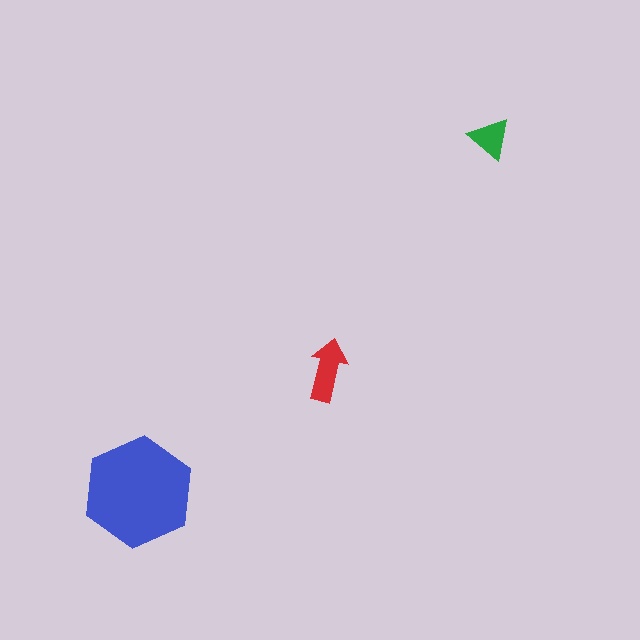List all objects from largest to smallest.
The blue hexagon, the red arrow, the green triangle.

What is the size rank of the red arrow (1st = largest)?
2nd.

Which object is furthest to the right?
The green triangle is rightmost.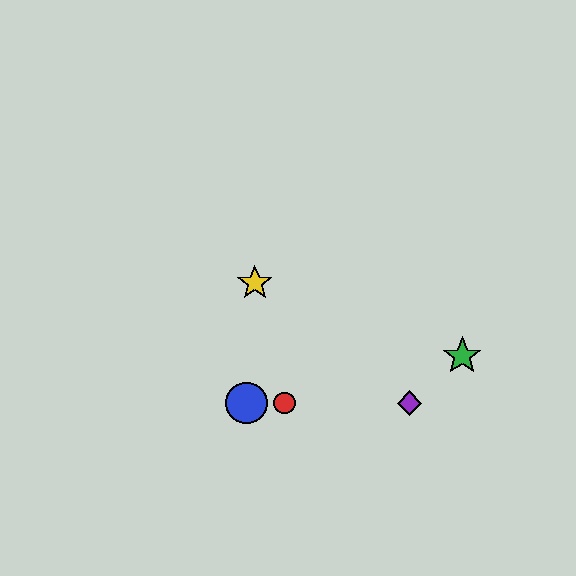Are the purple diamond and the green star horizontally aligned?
No, the purple diamond is at y≈403 and the green star is at y≈356.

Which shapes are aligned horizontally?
The red circle, the blue circle, the purple diamond are aligned horizontally.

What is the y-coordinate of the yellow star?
The yellow star is at y≈283.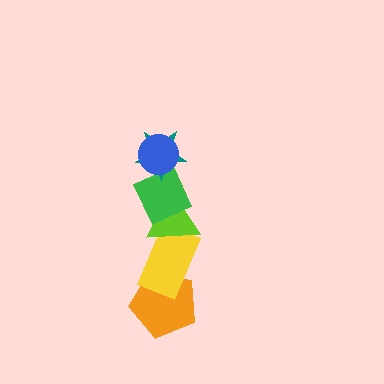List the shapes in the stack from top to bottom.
From top to bottom: the blue circle, the teal star, the green diamond, the lime triangle, the yellow rectangle, the orange pentagon.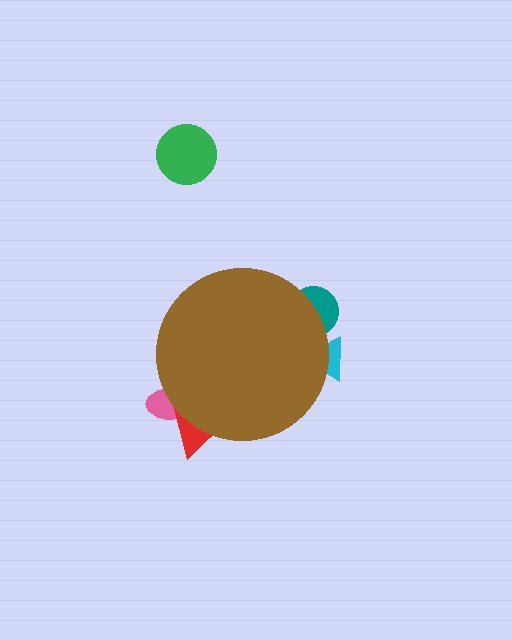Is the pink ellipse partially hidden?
Yes, the pink ellipse is partially hidden behind the brown circle.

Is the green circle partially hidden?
No, the green circle is fully visible.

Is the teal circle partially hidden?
Yes, the teal circle is partially hidden behind the brown circle.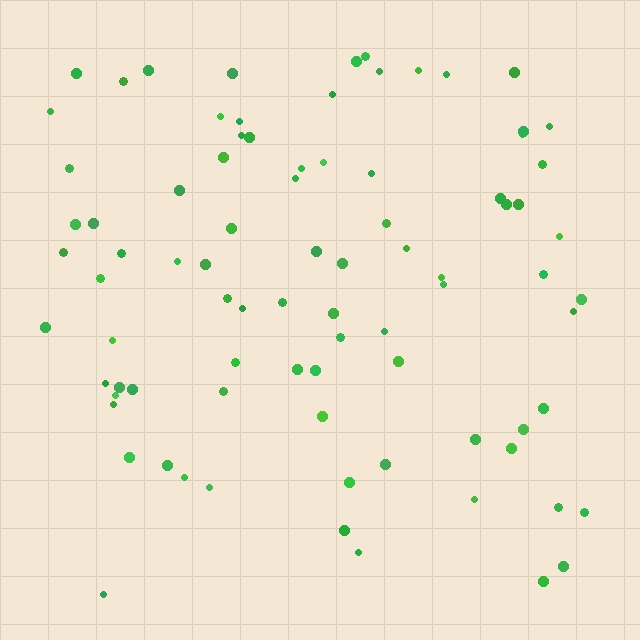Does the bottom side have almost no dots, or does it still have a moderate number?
Still a moderate number, just noticeably fewer than the top.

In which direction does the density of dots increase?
From bottom to top, with the top side densest.